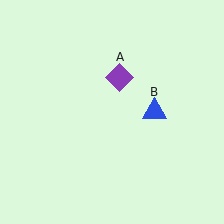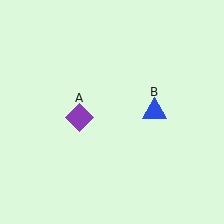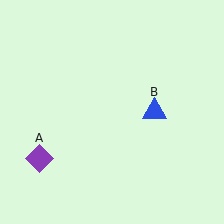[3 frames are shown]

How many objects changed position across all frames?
1 object changed position: purple diamond (object A).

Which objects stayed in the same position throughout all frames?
Blue triangle (object B) remained stationary.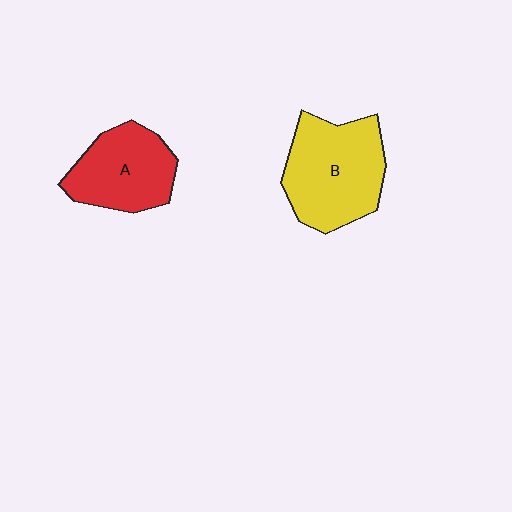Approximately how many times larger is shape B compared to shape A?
Approximately 1.3 times.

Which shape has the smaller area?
Shape A (red).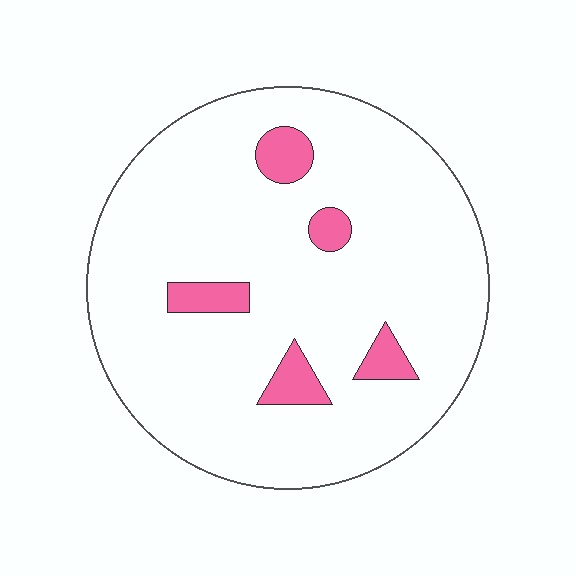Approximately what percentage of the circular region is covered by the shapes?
Approximately 10%.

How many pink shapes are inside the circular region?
5.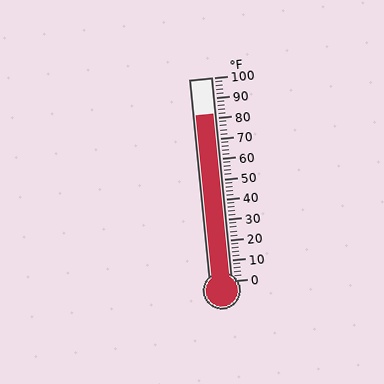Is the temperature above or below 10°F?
The temperature is above 10°F.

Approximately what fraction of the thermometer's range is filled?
The thermometer is filled to approximately 80% of its range.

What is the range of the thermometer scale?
The thermometer scale ranges from 0°F to 100°F.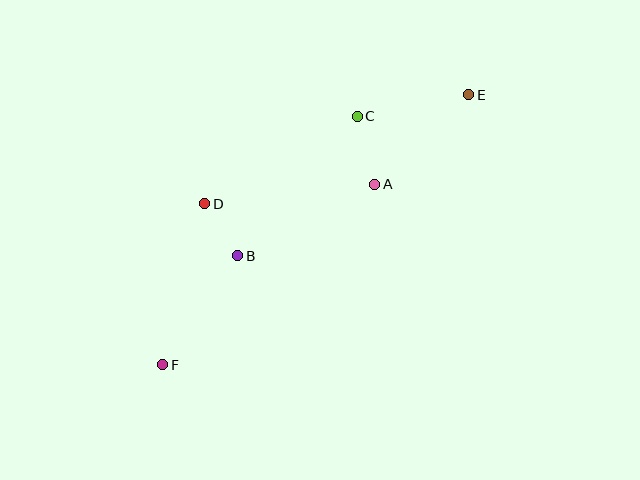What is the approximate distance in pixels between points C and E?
The distance between C and E is approximately 114 pixels.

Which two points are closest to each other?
Points B and D are closest to each other.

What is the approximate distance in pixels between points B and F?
The distance between B and F is approximately 132 pixels.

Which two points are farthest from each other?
Points E and F are farthest from each other.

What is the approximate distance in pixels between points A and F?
The distance between A and F is approximately 278 pixels.